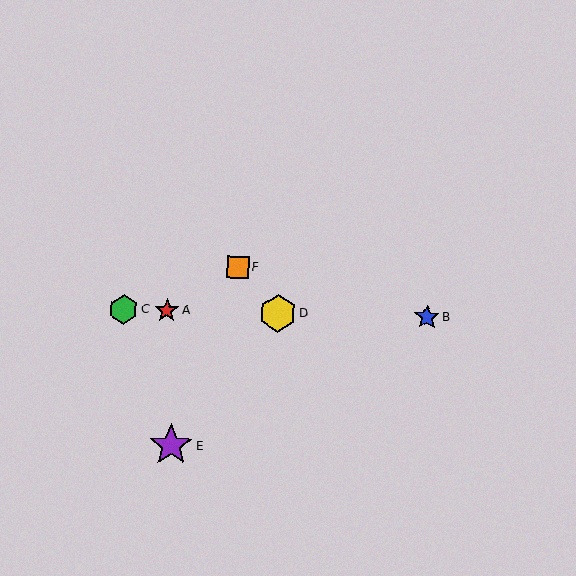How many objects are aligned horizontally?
4 objects (A, B, C, D) are aligned horizontally.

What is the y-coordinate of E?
Object E is at y≈445.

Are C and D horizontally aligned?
Yes, both are at y≈309.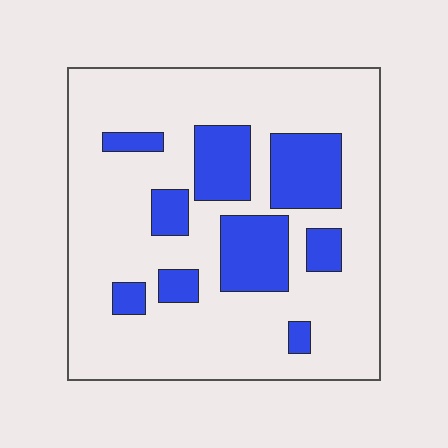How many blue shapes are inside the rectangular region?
9.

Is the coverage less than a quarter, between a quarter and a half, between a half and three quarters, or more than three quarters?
Less than a quarter.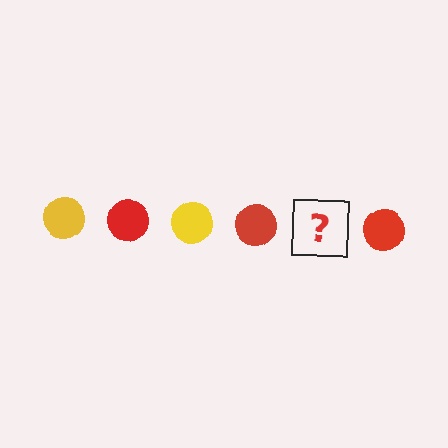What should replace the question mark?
The question mark should be replaced with a yellow circle.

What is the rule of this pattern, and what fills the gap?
The rule is that the pattern cycles through yellow, red circles. The gap should be filled with a yellow circle.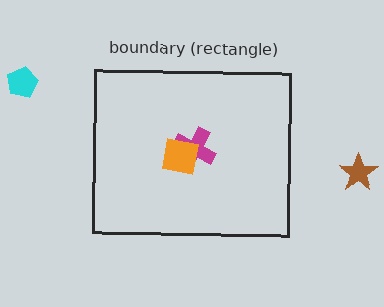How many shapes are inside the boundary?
2 inside, 2 outside.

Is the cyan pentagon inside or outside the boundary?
Outside.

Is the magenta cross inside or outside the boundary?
Inside.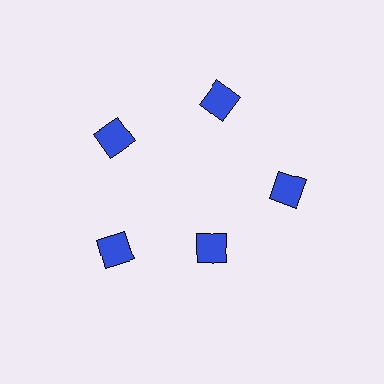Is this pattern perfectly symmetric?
No. The 5 blue diamonds are arranged in a ring, but one element near the 5 o'clock position is pulled inward toward the center, breaking the 5-fold rotational symmetry.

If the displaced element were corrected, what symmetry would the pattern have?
It would have 5-fold rotational symmetry — the pattern would map onto itself every 72 degrees.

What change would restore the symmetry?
The symmetry would be restored by moving it outward, back onto the ring so that all 5 diamonds sit at equal angles and equal distance from the center.